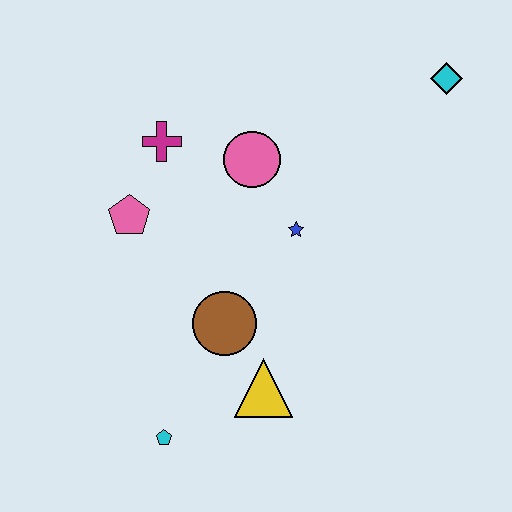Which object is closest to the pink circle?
The blue star is closest to the pink circle.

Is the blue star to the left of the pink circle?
No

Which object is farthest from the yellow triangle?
The cyan diamond is farthest from the yellow triangle.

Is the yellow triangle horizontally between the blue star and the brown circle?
Yes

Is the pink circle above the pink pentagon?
Yes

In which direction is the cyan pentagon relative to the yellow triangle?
The cyan pentagon is to the left of the yellow triangle.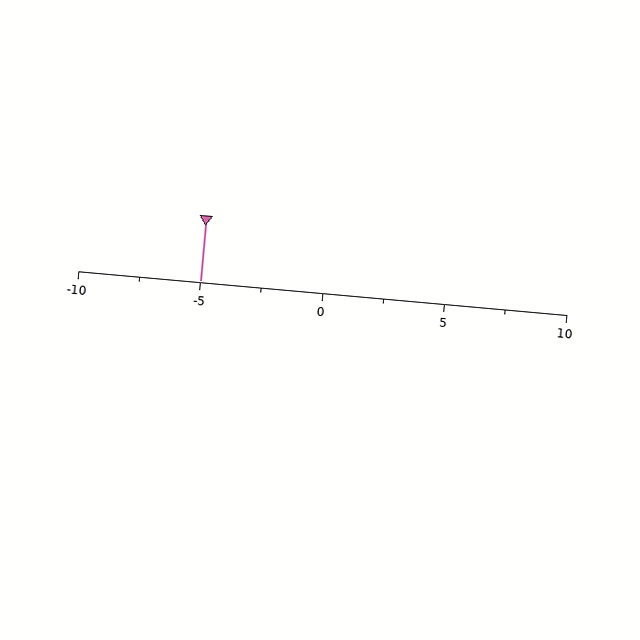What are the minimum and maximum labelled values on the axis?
The axis runs from -10 to 10.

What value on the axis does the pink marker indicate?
The marker indicates approximately -5.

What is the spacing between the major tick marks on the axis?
The major ticks are spaced 5 apart.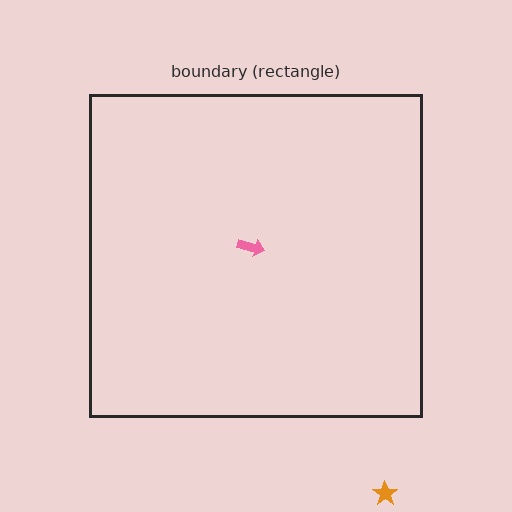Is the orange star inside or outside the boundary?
Outside.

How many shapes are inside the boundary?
1 inside, 1 outside.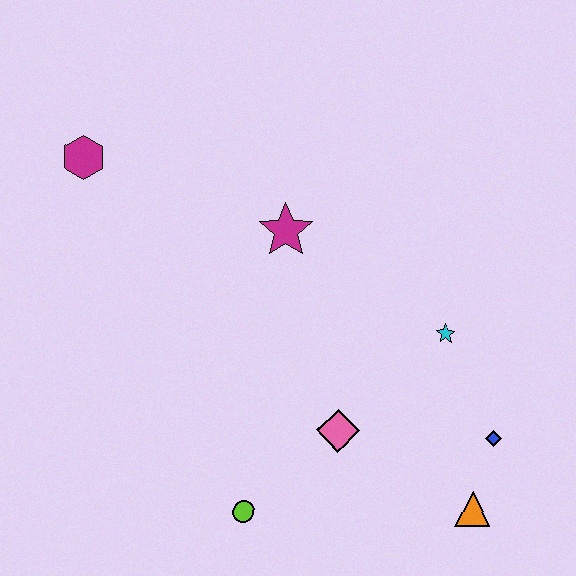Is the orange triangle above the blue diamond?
No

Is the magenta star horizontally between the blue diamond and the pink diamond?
No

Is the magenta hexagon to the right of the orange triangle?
No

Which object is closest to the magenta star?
The cyan star is closest to the magenta star.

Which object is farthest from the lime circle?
The magenta hexagon is farthest from the lime circle.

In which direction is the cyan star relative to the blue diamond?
The cyan star is above the blue diamond.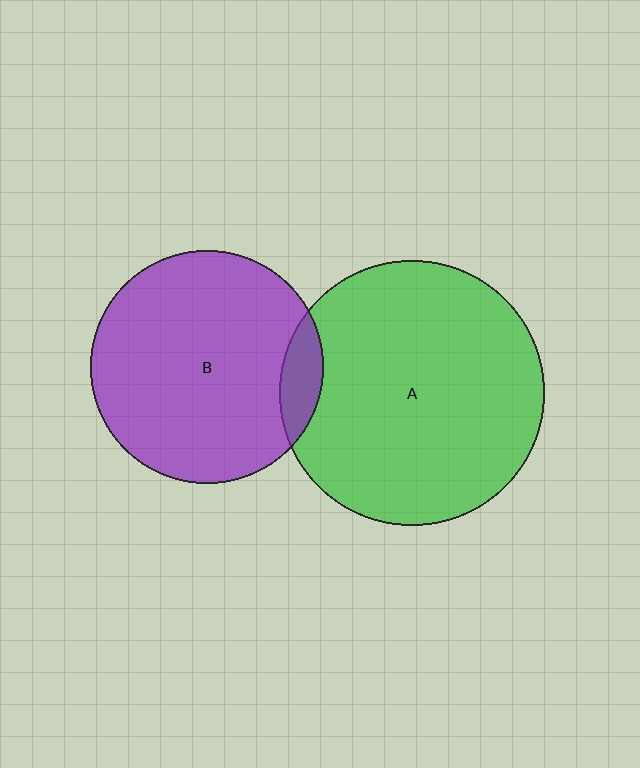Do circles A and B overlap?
Yes.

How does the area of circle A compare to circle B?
Approximately 1.3 times.